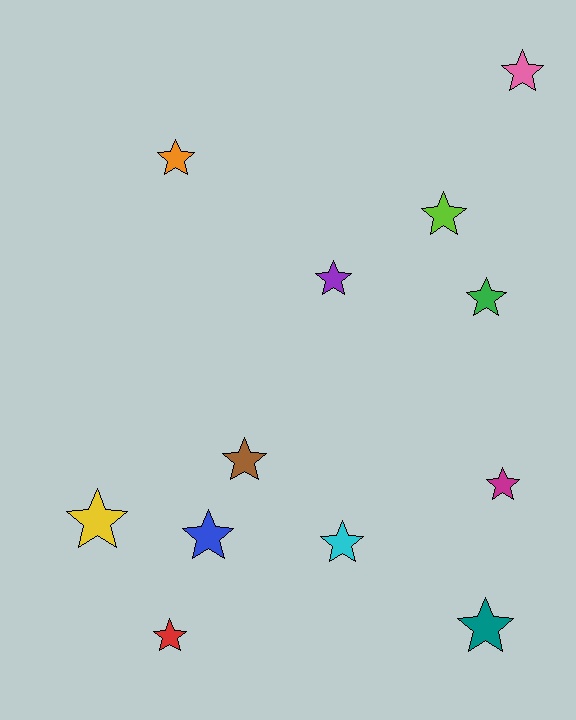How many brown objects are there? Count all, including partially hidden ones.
There is 1 brown object.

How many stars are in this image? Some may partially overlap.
There are 12 stars.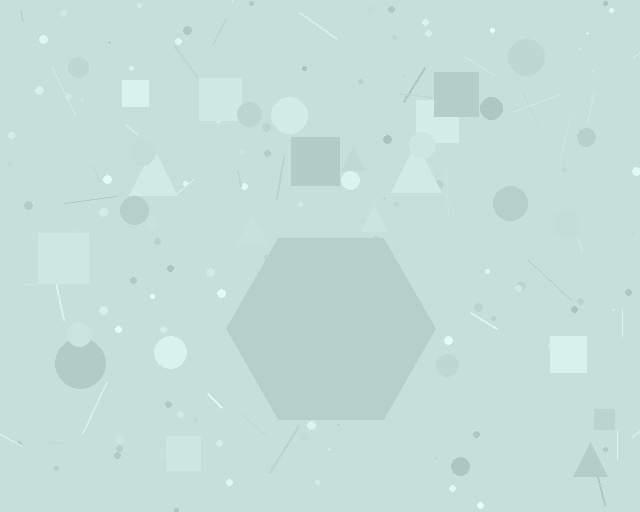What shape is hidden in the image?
A hexagon is hidden in the image.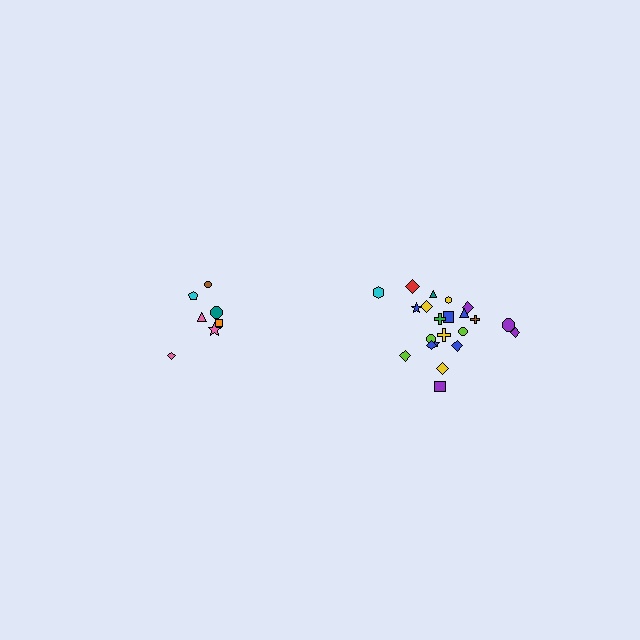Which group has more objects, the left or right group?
The right group.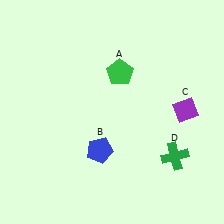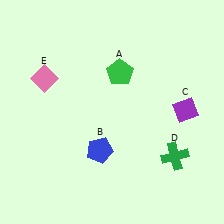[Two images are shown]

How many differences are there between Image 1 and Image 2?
There is 1 difference between the two images.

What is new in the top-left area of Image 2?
A pink diamond (E) was added in the top-left area of Image 2.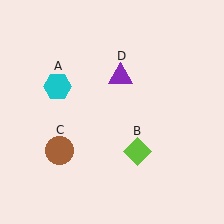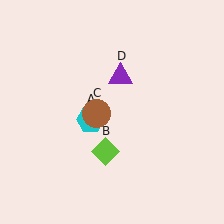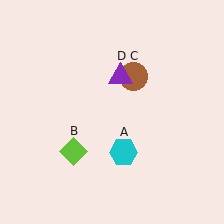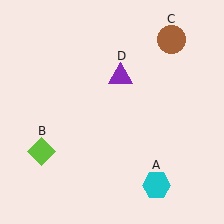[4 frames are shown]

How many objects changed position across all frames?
3 objects changed position: cyan hexagon (object A), lime diamond (object B), brown circle (object C).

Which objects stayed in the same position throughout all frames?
Purple triangle (object D) remained stationary.